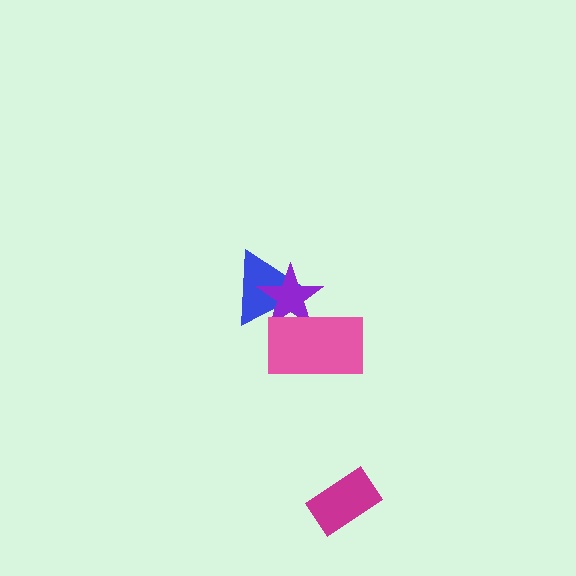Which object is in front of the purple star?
The pink rectangle is in front of the purple star.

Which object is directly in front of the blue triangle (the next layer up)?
The purple star is directly in front of the blue triangle.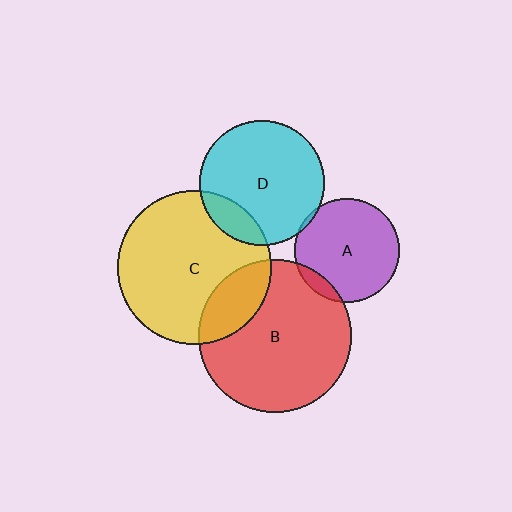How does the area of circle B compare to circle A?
Approximately 2.1 times.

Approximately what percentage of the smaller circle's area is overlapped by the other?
Approximately 20%.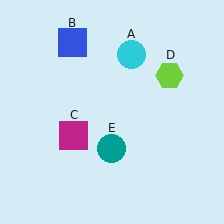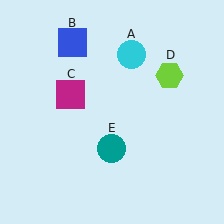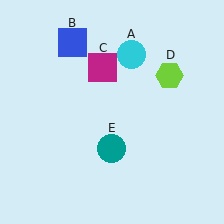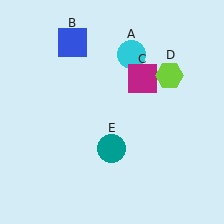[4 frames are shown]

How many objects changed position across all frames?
1 object changed position: magenta square (object C).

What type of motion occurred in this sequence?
The magenta square (object C) rotated clockwise around the center of the scene.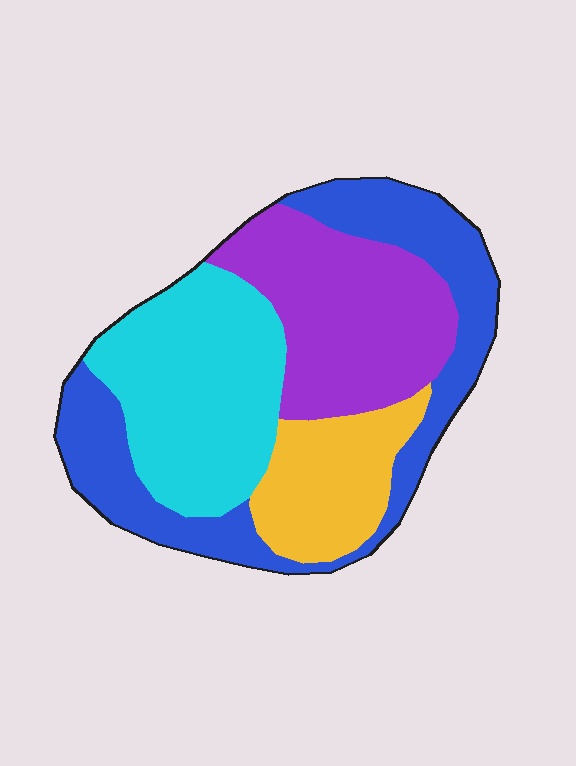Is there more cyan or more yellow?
Cyan.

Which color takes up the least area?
Yellow, at roughly 15%.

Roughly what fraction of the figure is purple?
Purple takes up about one quarter (1/4) of the figure.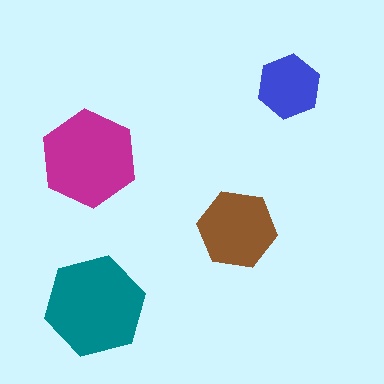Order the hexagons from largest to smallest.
the teal one, the magenta one, the brown one, the blue one.